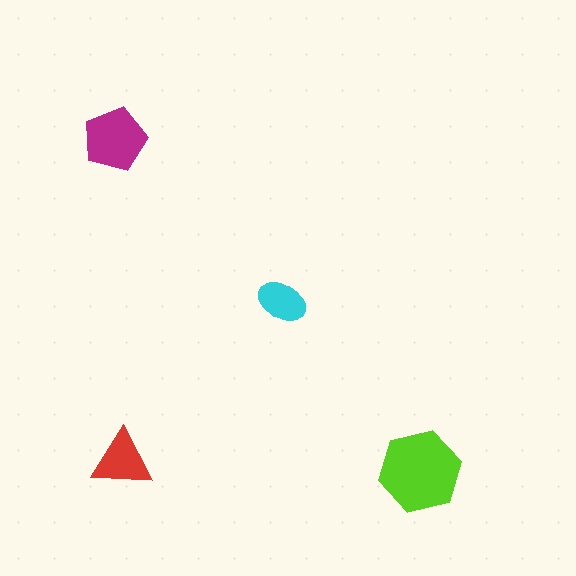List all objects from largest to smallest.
The lime hexagon, the magenta pentagon, the red triangle, the cyan ellipse.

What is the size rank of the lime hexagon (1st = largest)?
1st.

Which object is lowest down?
The lime hexagon is bottommost.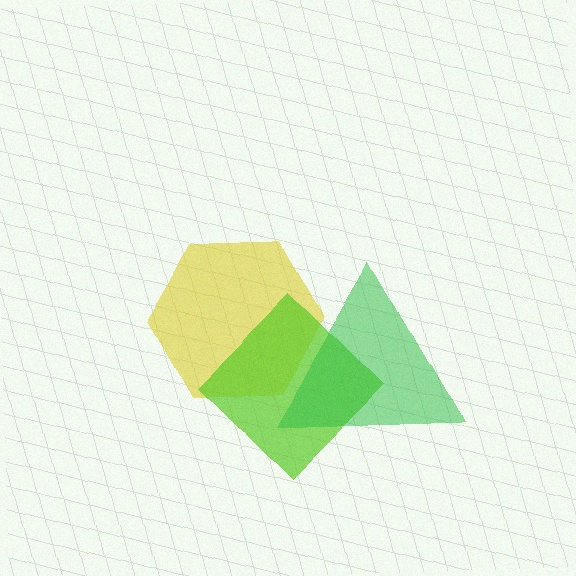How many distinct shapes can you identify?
There are 3 distinct shapes: a yellow hexagon, a lime diamond, a green triangle.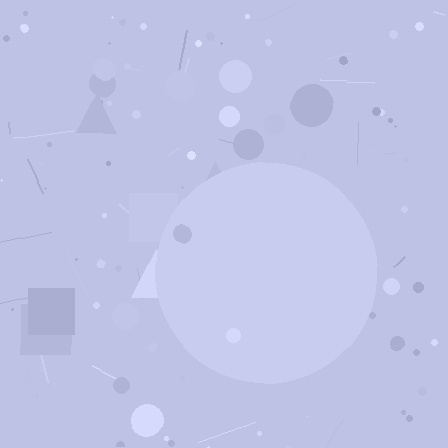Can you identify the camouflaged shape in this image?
The camouflaged shape is a circle.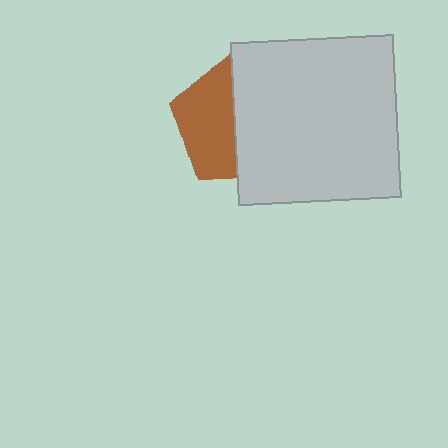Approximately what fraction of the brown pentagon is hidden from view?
Roughly 52% of the brown pentagon is hidden behind the light gray square.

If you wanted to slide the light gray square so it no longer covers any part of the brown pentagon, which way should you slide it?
Slide it right — that is the most direct way to separate the two shapes.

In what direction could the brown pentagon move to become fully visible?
The brown pentagon could move left. That would shift it out from behind the light gray square entirely.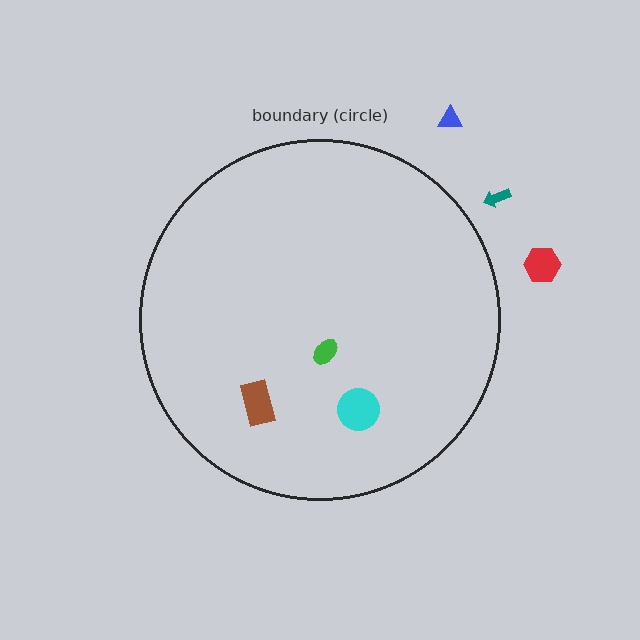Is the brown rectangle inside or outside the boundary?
Inside.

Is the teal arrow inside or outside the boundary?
Outside.